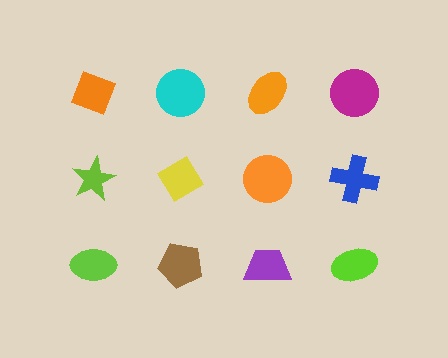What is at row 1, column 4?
A magenta circle.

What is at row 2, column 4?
A blue cross.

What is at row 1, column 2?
A cyan circle.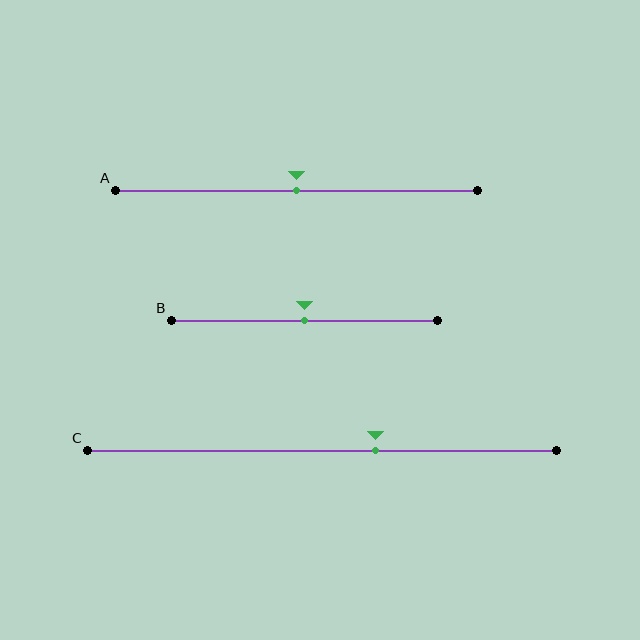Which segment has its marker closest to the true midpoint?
Segment A has its marker closest to the true midpoint.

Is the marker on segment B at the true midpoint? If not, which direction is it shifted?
Yes, the marker on segment B is at the true midpoint.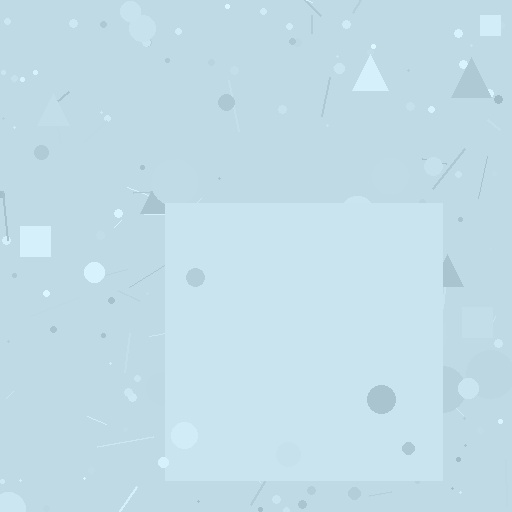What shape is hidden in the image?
A square is hidden in the image.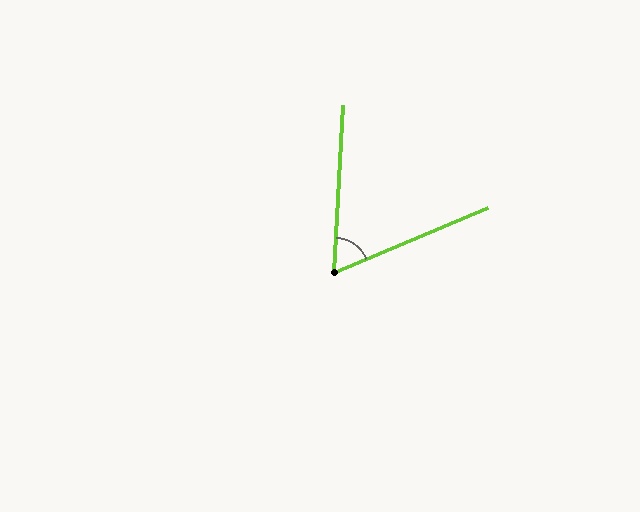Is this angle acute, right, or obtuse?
It is acute.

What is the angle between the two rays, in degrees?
Approximately 64 degrees.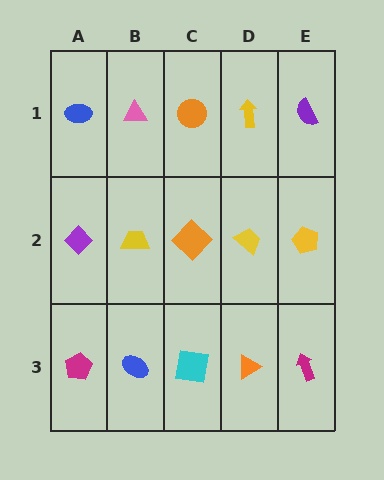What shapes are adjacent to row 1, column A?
A purple diamond (row 2, column A), a pink triangle (row 1, column B).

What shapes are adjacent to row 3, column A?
A purple diamond (row 2, column A), a blue ellipse (row 3, column B).